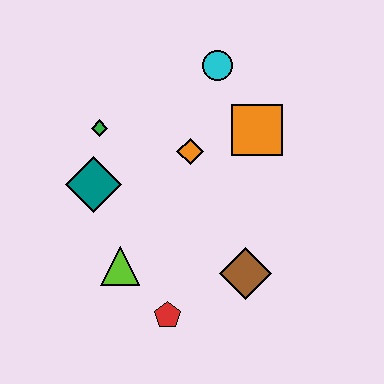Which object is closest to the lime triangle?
The red pentagon is closest to the lime triangle.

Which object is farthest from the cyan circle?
The red pentagon is farthest from the cyan circle.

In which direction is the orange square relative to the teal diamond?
The orange square is to the right of the teal diamond.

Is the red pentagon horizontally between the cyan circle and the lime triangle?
Yes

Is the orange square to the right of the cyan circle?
Yes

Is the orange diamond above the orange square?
No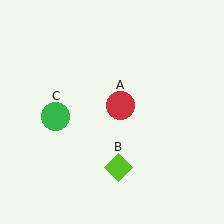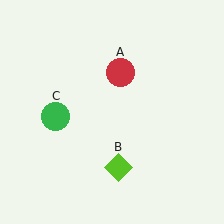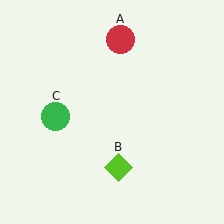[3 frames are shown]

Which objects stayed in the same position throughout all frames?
Lime diamond (object B) and green circle (object C) remained stationary.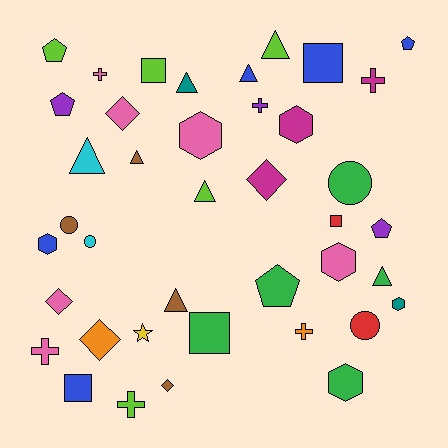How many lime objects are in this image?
There are 5 lime objects.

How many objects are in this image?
There are 40 objects.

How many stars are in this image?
There is 1 star.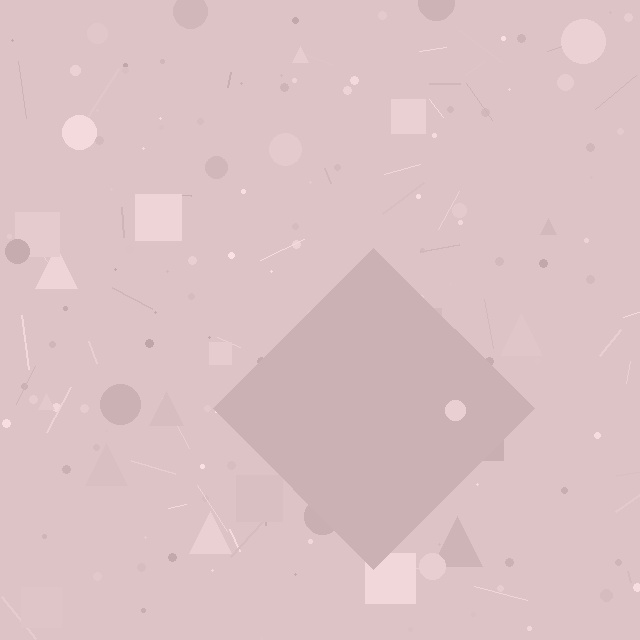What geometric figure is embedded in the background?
A diamond is embedded in the background.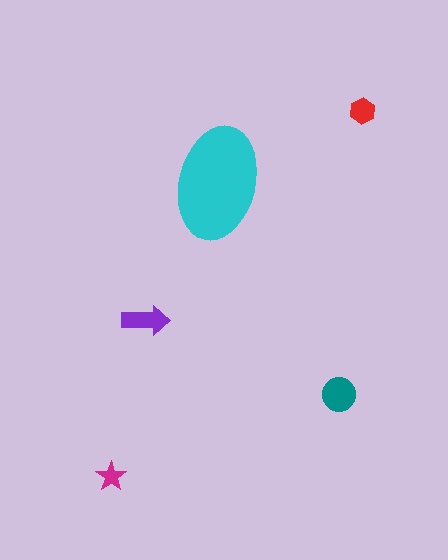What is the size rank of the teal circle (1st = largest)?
2nd.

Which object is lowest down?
The magenta star is bottommost.